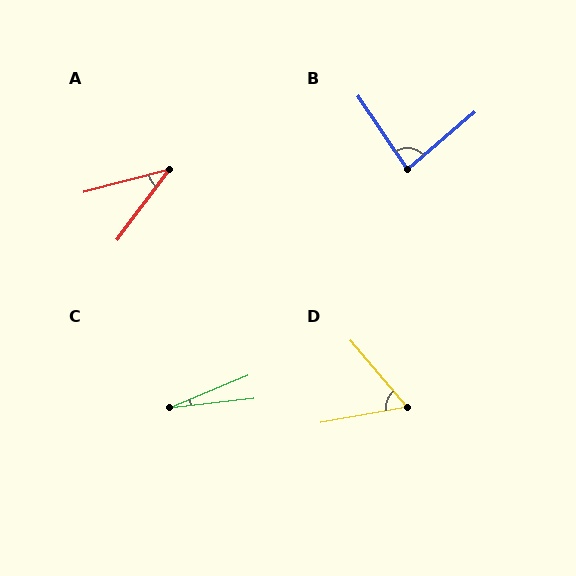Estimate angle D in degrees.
Approximately 59 degrees.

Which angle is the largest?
B, at approximately 83 degrees.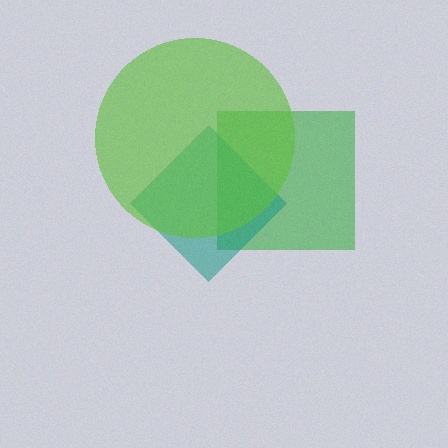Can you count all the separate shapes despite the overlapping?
Yes, there are 3 separate shapes.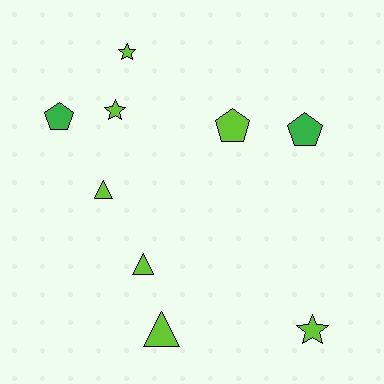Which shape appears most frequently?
Star, with 3 objects.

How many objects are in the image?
There are 9 objects.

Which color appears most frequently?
Lime, with 7 objects.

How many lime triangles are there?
There are 3 lime triangles.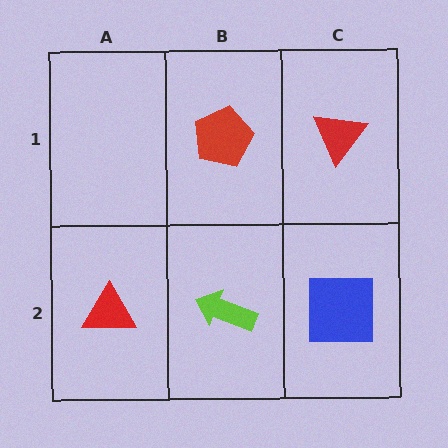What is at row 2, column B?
A lime arrow.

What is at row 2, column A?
A red triangle.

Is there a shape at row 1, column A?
No, that cell is empty.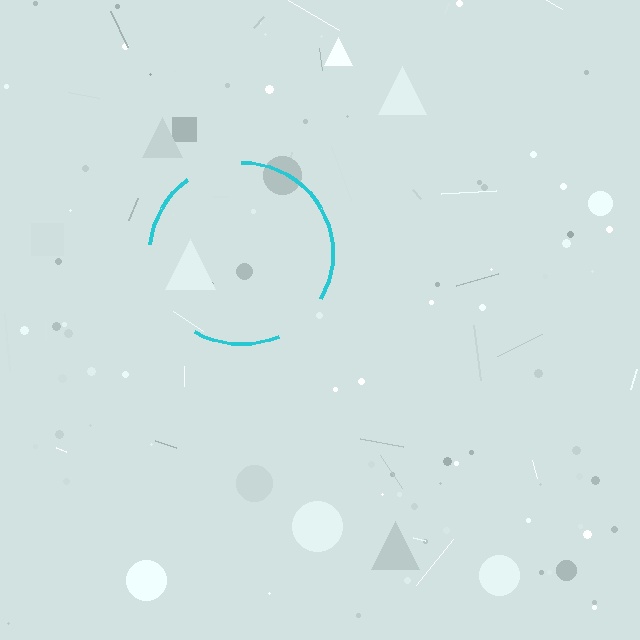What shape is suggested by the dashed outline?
The dashed outline suggests a circle.